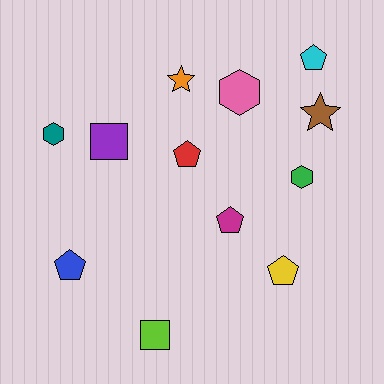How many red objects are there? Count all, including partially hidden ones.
There is 1 red object.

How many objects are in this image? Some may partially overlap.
There are 12 objects.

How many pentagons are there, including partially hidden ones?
There are 5 pentagons.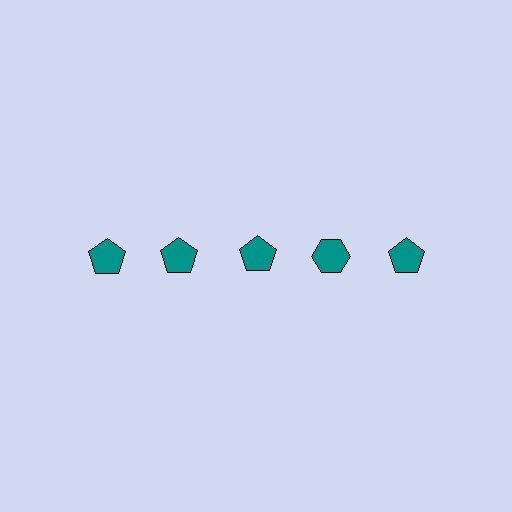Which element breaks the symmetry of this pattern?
The teal hexagon in the top row, second from right column breaks the symmetry. All other shapes are teal pentagons.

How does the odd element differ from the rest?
It has a different shape: hexagon instead of pentagon.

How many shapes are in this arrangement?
There are 5 shapes arranged in a grid pattern.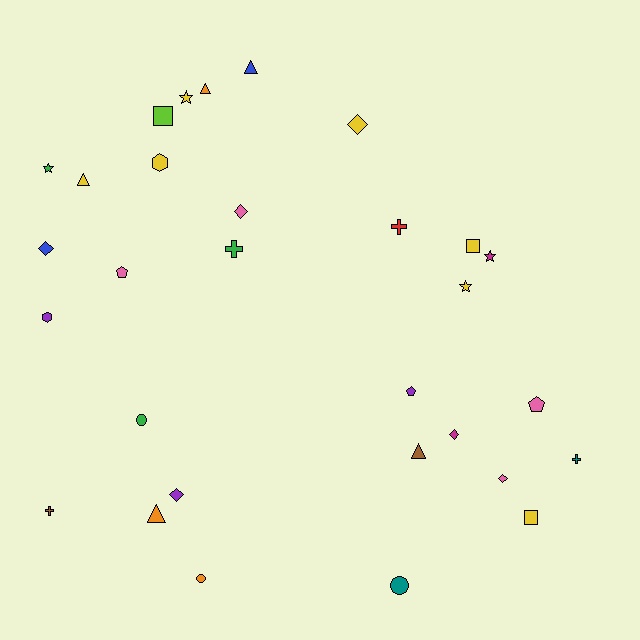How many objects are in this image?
There are 30 objects.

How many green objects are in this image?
There are 3 green objects.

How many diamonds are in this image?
There are 6 diamonds.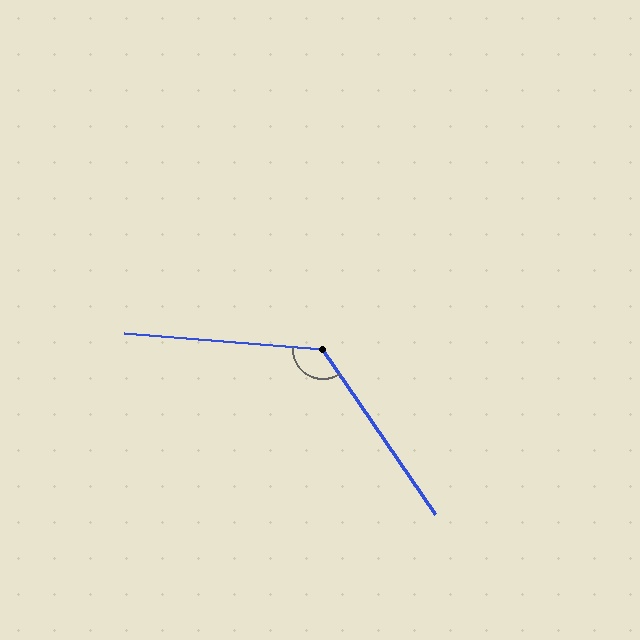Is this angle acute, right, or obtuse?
It is obtuse.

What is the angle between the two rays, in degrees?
Approximately 129 degrees.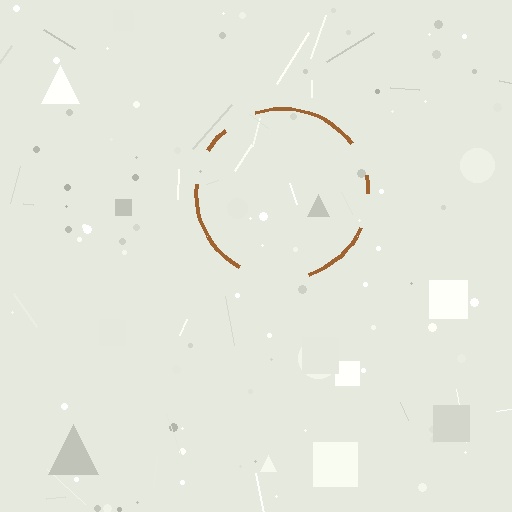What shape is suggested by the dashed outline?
The dashed outline suggests a circle.